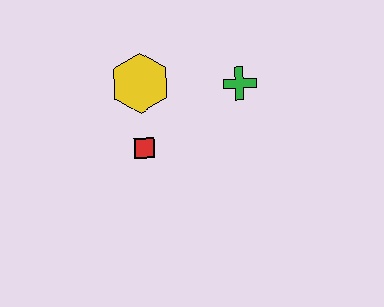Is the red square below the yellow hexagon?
Yes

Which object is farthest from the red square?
The green cross is farthest from the red square.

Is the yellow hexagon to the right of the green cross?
No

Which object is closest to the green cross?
The yellow hexagon is closest to the green cross.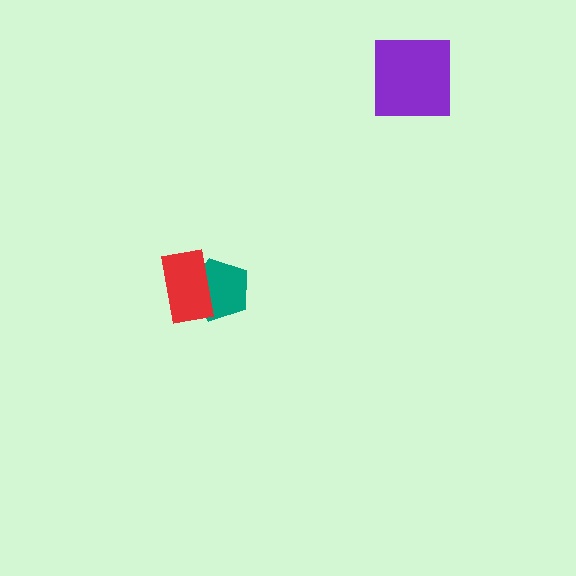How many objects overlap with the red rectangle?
1 object overlaps with the red rectangle.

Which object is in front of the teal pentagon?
The red rectangle is in front of the teal pentagon.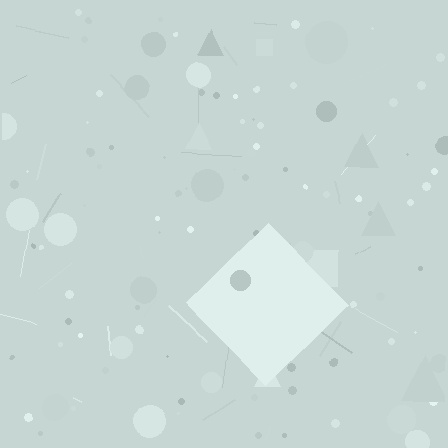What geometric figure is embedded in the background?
A diamond is embedded in the background.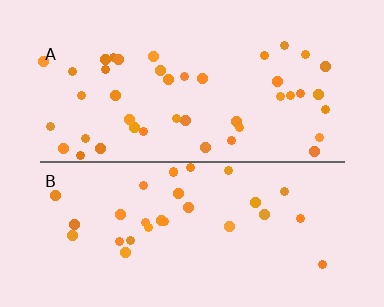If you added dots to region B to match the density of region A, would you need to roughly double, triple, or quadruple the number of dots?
Approximately double.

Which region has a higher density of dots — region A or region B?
A (the top).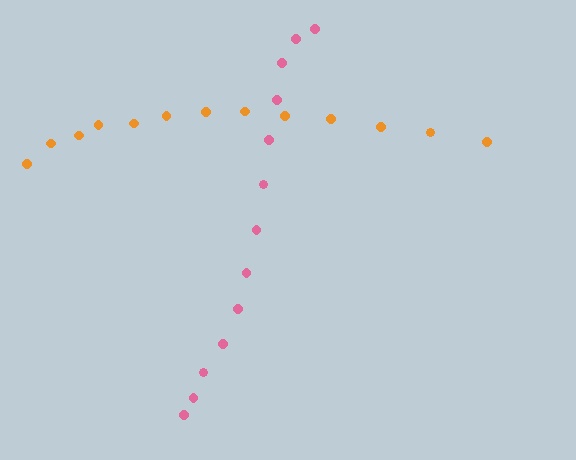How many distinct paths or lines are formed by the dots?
There are 2 distinct paths.